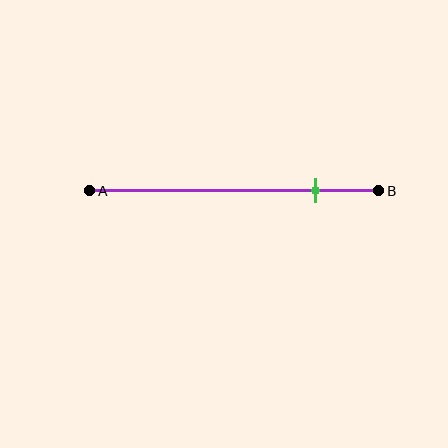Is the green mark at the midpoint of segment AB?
No, the mark is at about 80% from A, not at the 50% midpoint.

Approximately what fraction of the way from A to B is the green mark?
The green mark is approximately 80% of the way from A to B.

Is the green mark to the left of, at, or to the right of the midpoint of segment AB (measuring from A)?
The green mark is to the right of the midpoint of segment AB.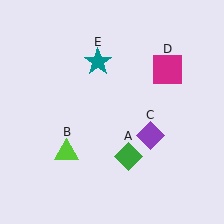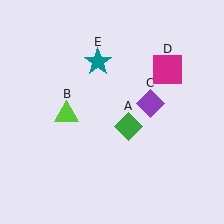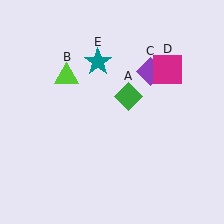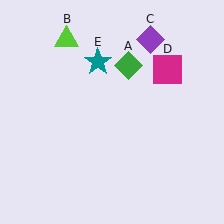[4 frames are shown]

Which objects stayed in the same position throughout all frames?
Magenta square (object D) and teal star (object E) remained stationary.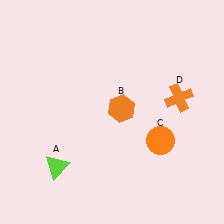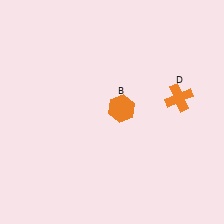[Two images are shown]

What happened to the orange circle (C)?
The orange circle (C) was removed in Image 2. It was in the bottom-right area of Image 1.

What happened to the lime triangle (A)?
The lime triangle (A) was removed in Image 2. It was in the bottom-left area of Image 1.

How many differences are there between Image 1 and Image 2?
There are 2 differences between the two images.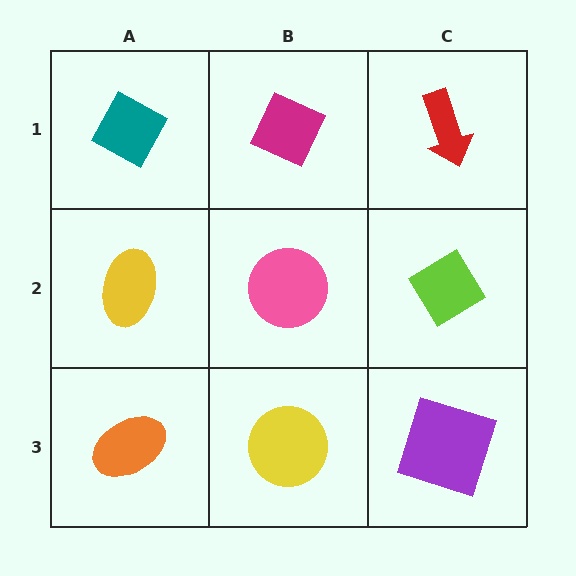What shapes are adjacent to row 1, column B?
A pink circle (row 2, column B), a teal diamond (row 1, column A), a red arrow (row 1, column C).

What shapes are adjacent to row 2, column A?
A teal diamond (row 1, column A), an orange ellipse (row 3, column A), a pink circle (row 2, column B).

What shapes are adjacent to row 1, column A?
A yellow ellipse (row 2, column A), a magenta diamond (row 1, column B).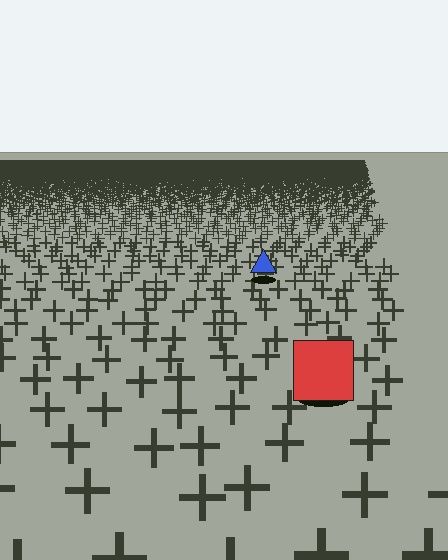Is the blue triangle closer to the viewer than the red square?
No. The red square is closer — you can tell from the texture gradient: the ground texture is coarser near it.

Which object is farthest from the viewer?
The blue triangle is farthest from the viewer. It appears smaller and the ground texture around it is denser.